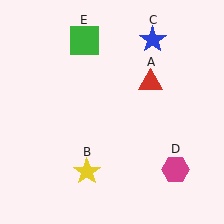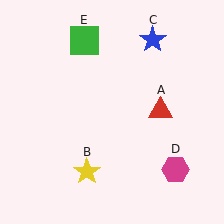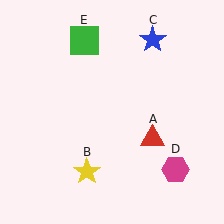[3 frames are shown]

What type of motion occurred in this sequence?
The red triangle (object A) rotated clockwise around the center of the scene.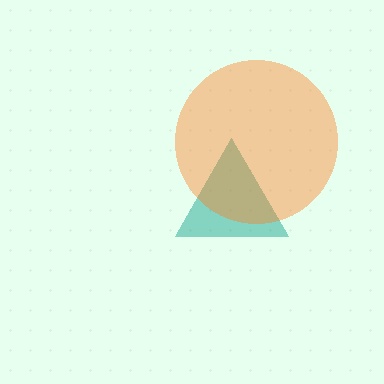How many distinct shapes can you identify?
There are 2 distinct shapes: a teal triangle, an orange circle.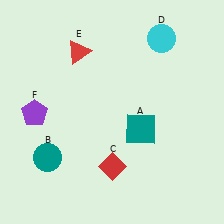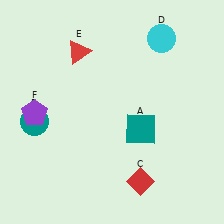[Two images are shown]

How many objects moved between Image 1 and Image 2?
2 objects moved between the two images.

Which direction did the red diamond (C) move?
The red diamond (C) moved right.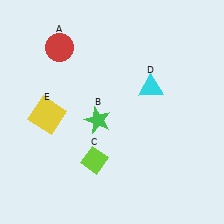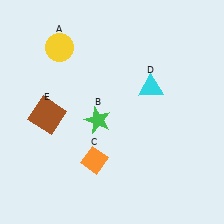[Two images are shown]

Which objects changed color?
A changed from red to yellow. C changed from lime to orange. E changed from yellow to brown.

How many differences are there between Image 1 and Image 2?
There are 3 differences between the two images.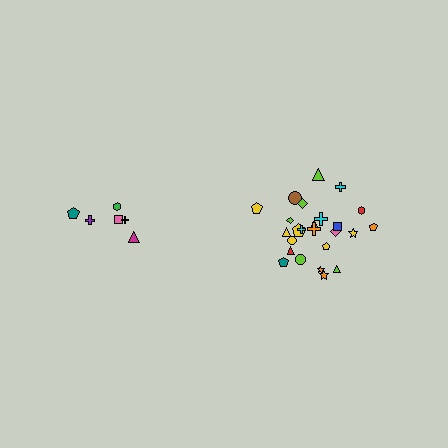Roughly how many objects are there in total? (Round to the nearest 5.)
Roughly 30 objects in total.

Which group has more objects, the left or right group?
The right group.